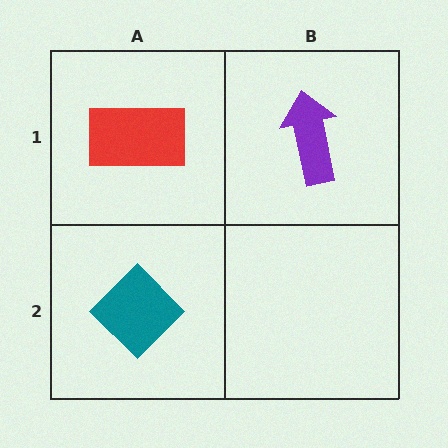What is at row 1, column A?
A red rectangle.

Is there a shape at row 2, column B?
No, that cell is empty.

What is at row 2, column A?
A teal diamond.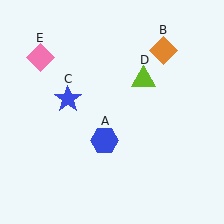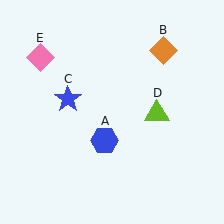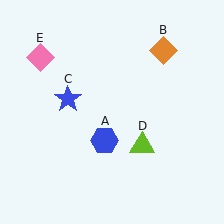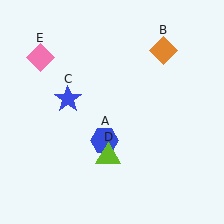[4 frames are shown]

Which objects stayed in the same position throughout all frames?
Blue hexagon (object A) and orange diamond (object B) and blue star (object C) and pink diamond (object E) remained stationary.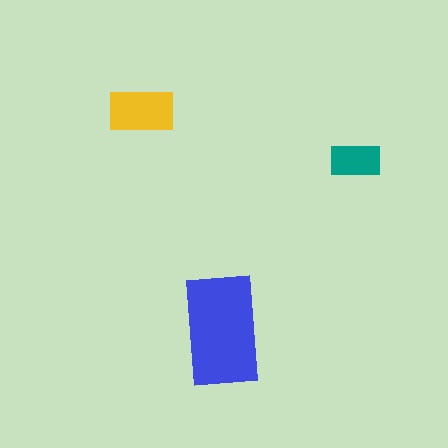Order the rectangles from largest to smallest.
the blue one, the yellow one, the teal one.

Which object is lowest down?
The blue rectangle is bottommost.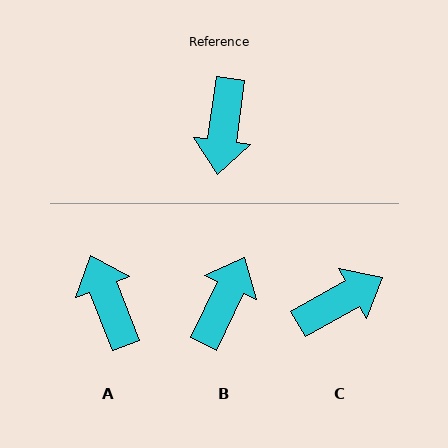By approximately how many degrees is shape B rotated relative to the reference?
Approximately 162 degrees counter-clockwise.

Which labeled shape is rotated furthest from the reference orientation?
B, about 162 degrees away.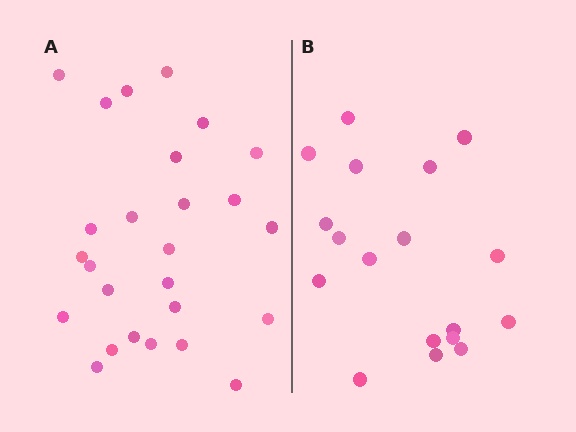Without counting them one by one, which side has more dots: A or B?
Region A (the left region) has more dots.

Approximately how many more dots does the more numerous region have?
Region A has roughly 8 or so more dots than region B.